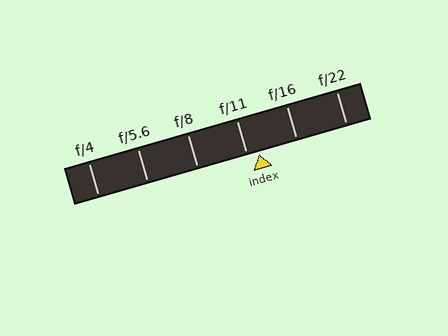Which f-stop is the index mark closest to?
The index mark is closest to f/11.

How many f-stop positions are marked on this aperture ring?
There are 6 f-stop positions marked.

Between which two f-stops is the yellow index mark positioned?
The index mark is between f/11 and f/16.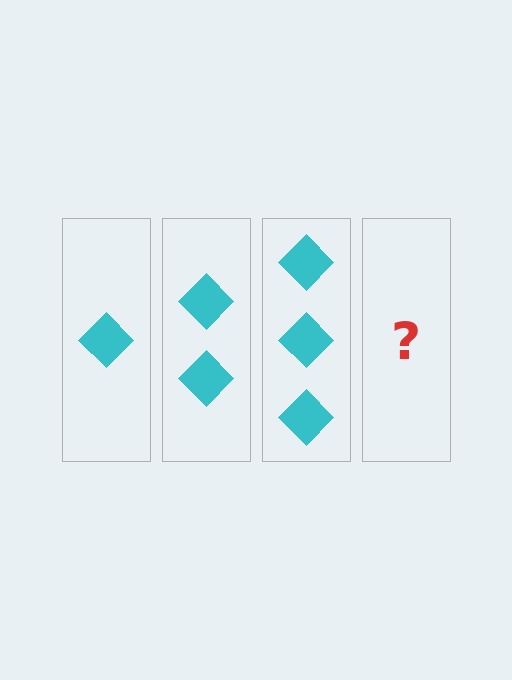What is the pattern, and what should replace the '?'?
The pattern is that each step adds one more diamond. The '?' should be 4 diamonds.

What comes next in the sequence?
The next element should be 4 diamonds.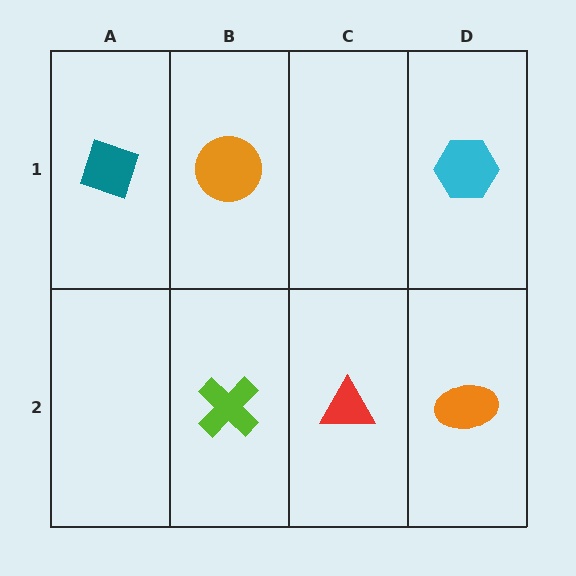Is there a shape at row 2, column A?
No, that cell is empty.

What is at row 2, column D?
An orange ellipse.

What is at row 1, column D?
A cyan hexagon.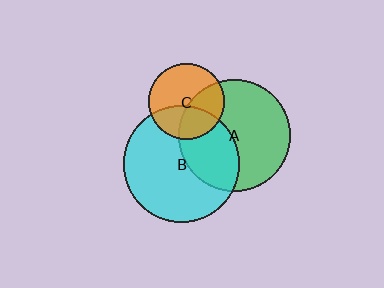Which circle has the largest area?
Circle B (cyan).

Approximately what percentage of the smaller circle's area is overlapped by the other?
Approximately 40%.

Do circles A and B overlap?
Yes.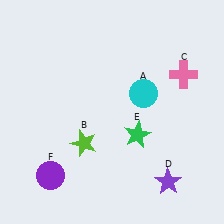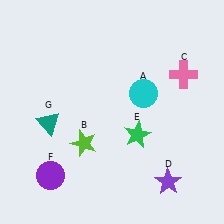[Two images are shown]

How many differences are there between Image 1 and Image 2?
There is 1 difference between the two images.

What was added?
A teal triangle (G) was added in Image 2.